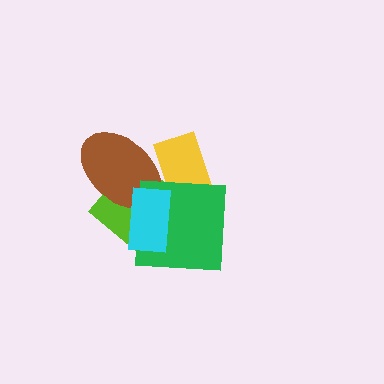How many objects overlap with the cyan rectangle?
3 objects overlap with the cyan rectangle.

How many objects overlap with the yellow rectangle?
3 objects overlap with the yellow rectangle.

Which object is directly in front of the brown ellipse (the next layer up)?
The yellow rectangle is directly in front of the brown ellipse.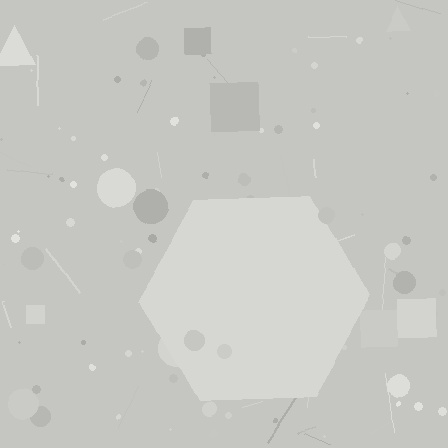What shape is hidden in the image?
A hexagon is hidden in the image.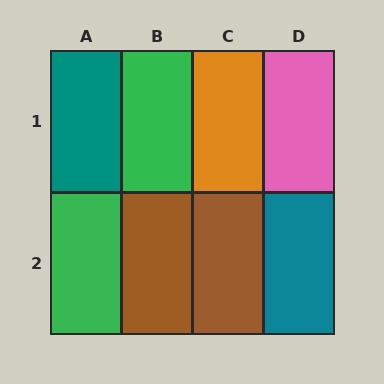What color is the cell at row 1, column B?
Green.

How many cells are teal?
2 cells are teal.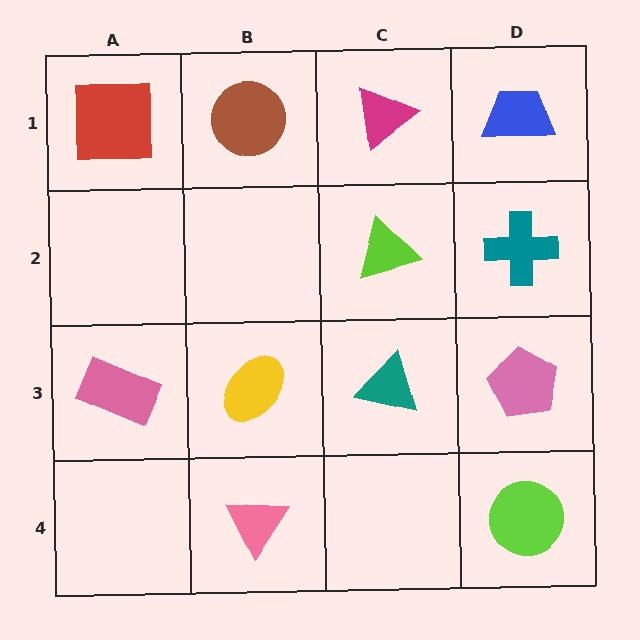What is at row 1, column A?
A red square.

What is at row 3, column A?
A pink rectangle.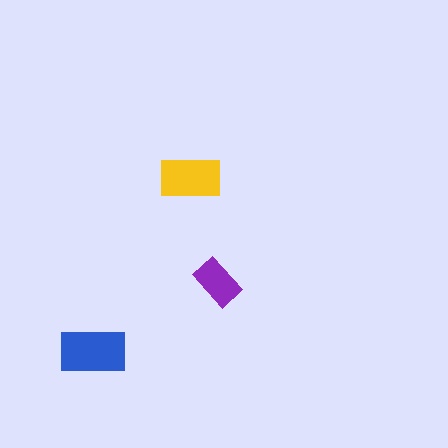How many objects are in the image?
There are 3 objects in the image.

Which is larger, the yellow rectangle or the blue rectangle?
The blue one.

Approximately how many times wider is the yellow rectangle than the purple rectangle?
About 1.5 times wider.